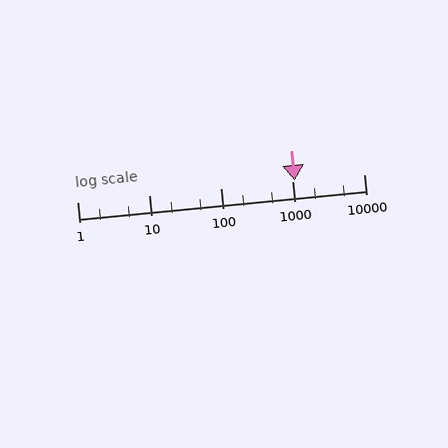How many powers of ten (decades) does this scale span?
The scale spans 4 decades, from 1 to 10000.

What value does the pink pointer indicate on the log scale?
The pointer indicates approximately 1100.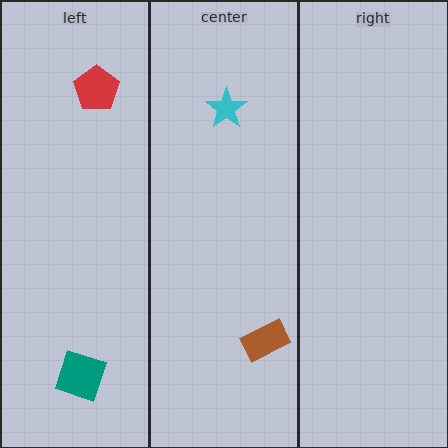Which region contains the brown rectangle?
The center region.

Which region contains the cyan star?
The center region.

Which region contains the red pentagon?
The left region.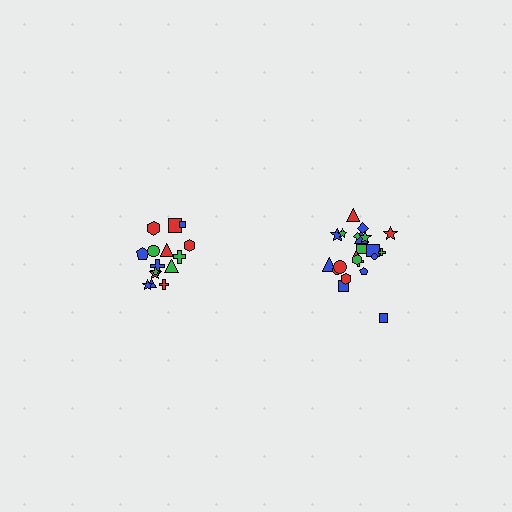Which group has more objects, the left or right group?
The right group.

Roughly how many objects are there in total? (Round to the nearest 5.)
Roughly 35 objects in total.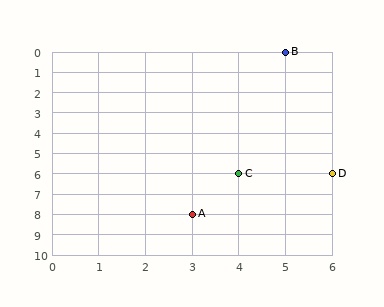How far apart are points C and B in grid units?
Points C and B are 1 column and 6 rows apart (about 6.1 grid units diagonally).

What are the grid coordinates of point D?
Point D is at grid coordinates (6, 6).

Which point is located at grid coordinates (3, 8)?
Point A is at (3, 8).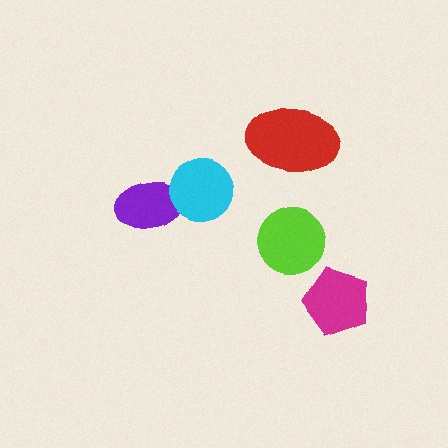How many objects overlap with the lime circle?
0 objects overlap with the lime circle.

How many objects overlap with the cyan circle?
1 object overlaps with the cyan circle.